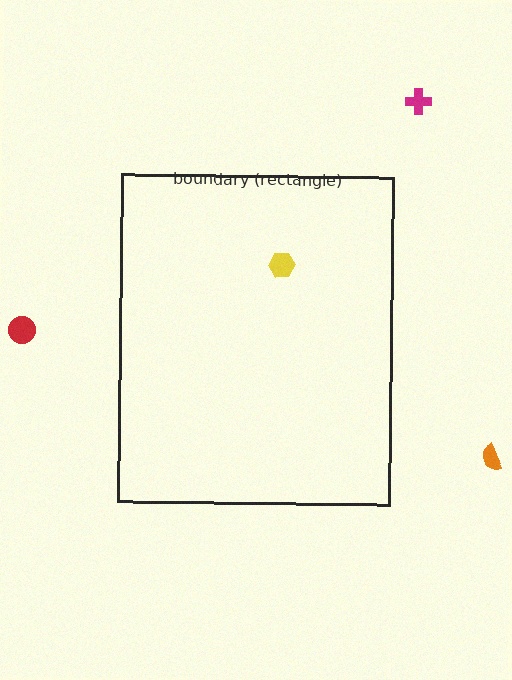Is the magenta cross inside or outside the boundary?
Outside.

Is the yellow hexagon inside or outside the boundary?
Inside.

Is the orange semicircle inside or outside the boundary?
Outside.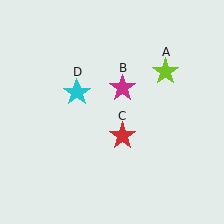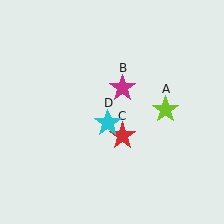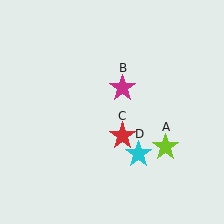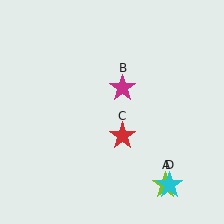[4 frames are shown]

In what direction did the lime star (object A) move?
The lime star (object A) moved down.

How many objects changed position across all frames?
2 objects changed position: lime star (object A), cyan star (object D).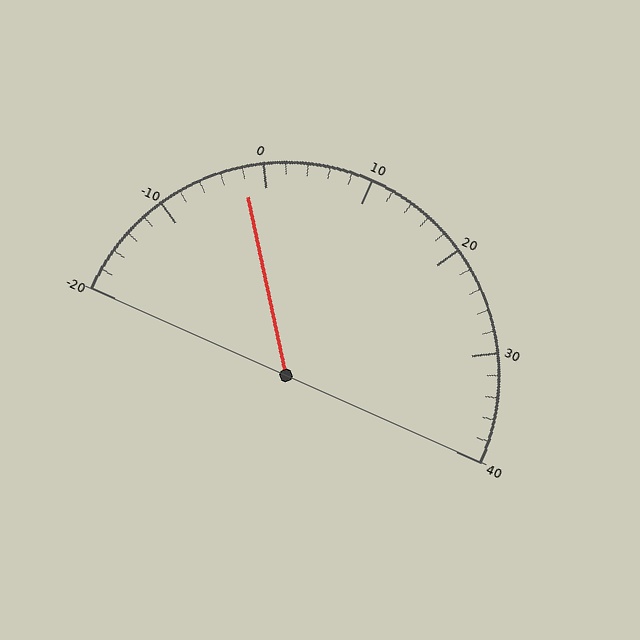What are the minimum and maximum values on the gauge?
The gauge ranges from -20 to 40.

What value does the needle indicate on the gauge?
The needle indicates approximately -2.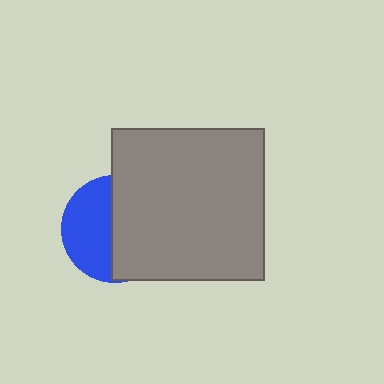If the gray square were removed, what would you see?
You would see the complete blue circle.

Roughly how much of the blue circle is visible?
About half of it is visible (roughly 46%).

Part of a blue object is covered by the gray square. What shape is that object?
It is a circle.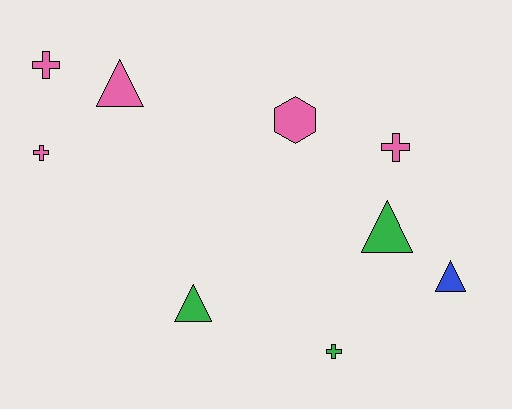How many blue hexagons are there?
There are no blue hexagons.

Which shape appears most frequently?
Cross, with 4 objects.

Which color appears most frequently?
Pink, with 5 objects.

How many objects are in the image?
There are 9 objects.